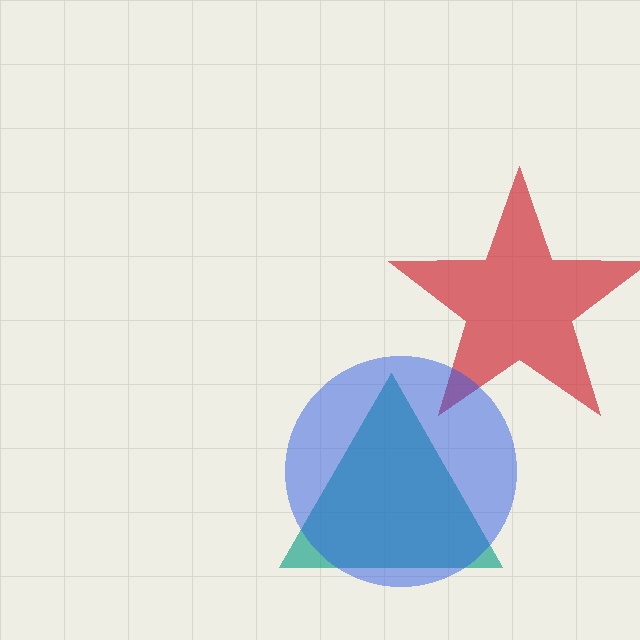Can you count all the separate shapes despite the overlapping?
Yes, there are 3 separate shapes.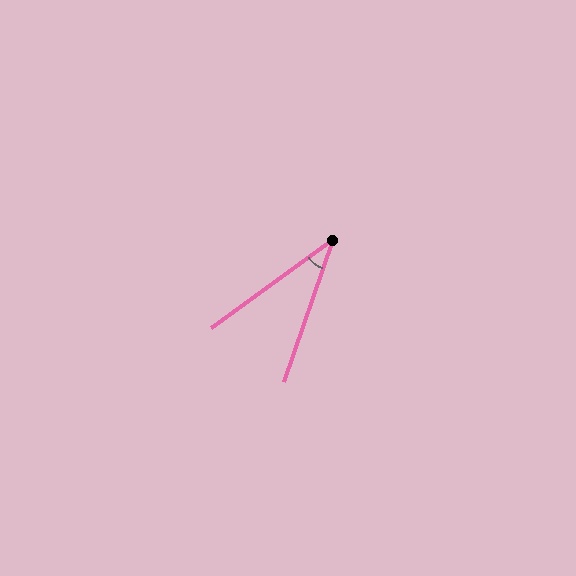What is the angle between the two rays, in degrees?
Approximately 35 degrees.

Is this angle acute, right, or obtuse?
It is acute.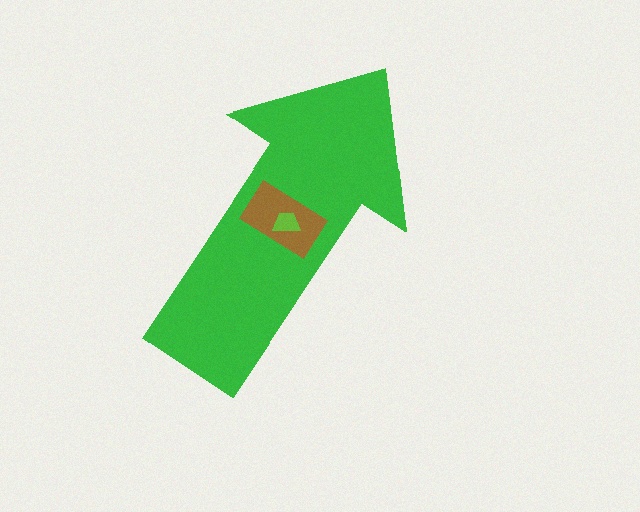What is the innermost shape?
The lime trapezoid.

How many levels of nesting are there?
3.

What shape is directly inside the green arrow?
The brown rectangle.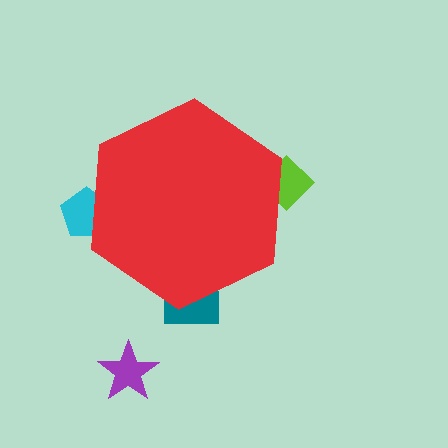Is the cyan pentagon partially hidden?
Yes, the cyan pentagon is partially hidden behind the red hexagon.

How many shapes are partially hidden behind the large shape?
3 shapes are partially hidden.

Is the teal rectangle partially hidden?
Yes, the teal rectangle is partially hidden behind the red hexagon.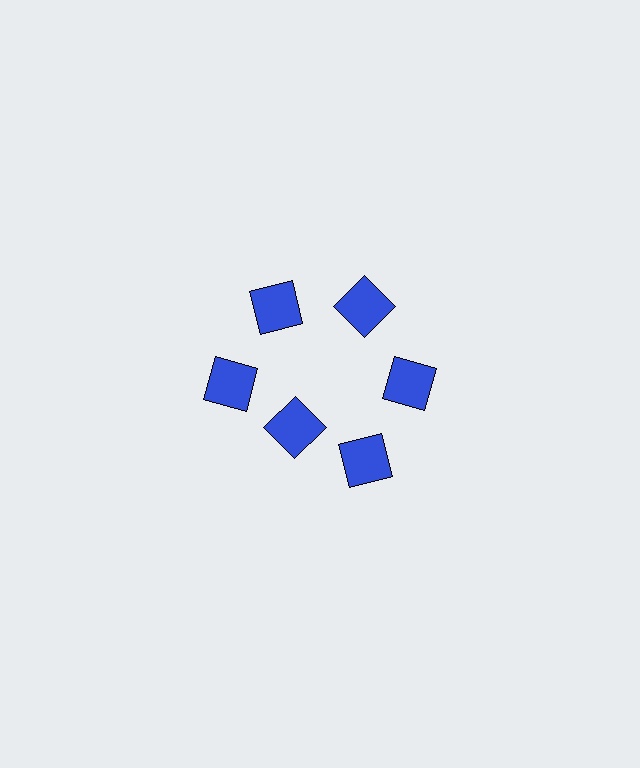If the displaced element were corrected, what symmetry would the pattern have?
It would have 6-fold rotational symmetry — the pattern would map onto itself every 60 degrees.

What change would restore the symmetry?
The symmetry would be restored by moving it outward, back onto the ring so that all 6 squares sit at equal angles and equal distance from the center.